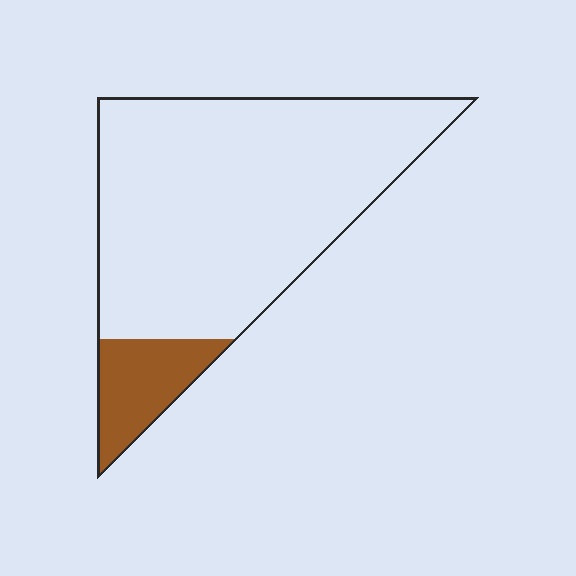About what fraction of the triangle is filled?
About one eighth (1/8).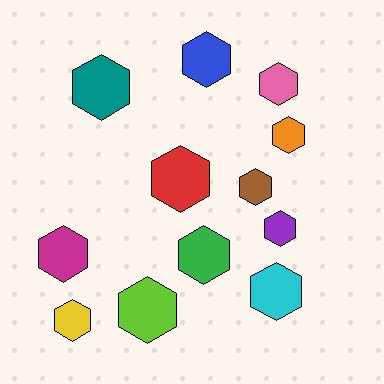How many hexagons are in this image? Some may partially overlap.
There are 12 hexagons.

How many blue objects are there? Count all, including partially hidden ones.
There is 1 blue object.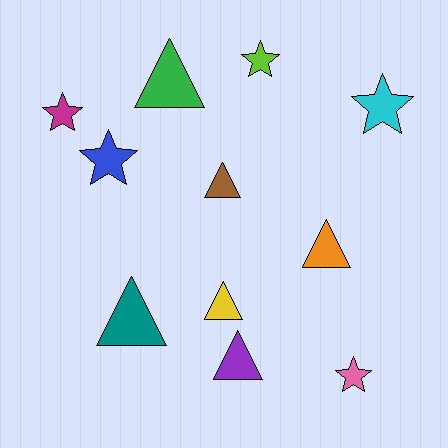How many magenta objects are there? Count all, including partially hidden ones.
There is 1 magenta object.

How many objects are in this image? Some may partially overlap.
There are 11 objects.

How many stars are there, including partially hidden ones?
There are 5 stars.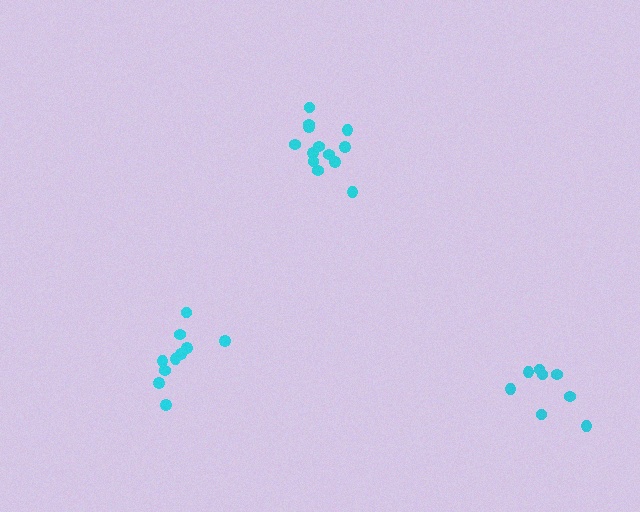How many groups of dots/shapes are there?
There are 3 groups.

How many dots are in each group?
Group 1: 13 dots, Group 2: 8 dots, Group 3: 10 dots (31 total).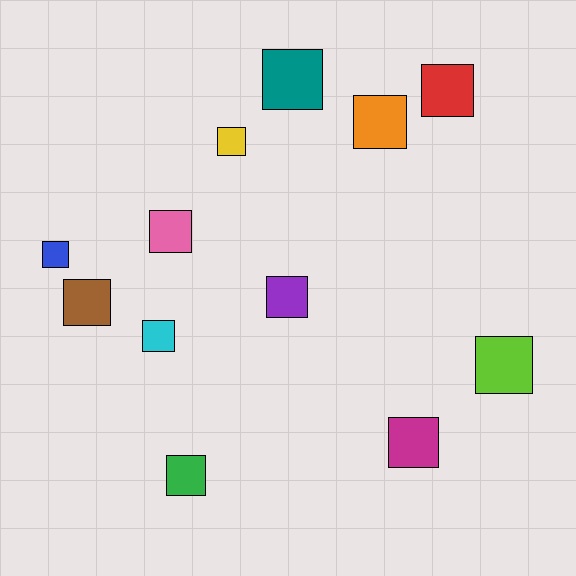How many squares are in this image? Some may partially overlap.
There are 12 squares.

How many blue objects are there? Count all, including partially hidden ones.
There is 1 blue object.